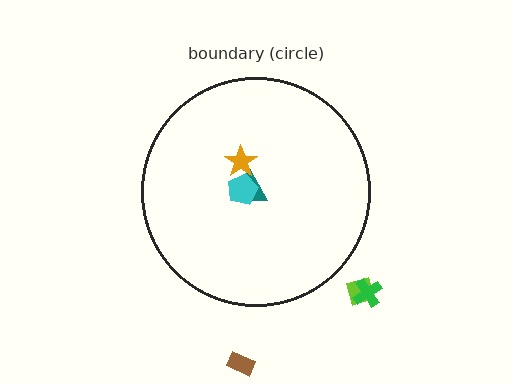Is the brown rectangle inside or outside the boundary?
Outside.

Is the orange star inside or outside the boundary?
Inside.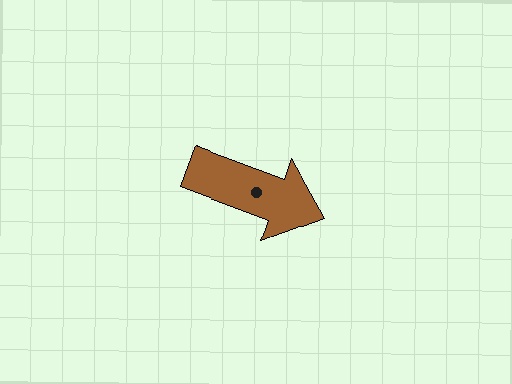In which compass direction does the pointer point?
East.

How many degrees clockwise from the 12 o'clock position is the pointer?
Approximately 110 degrees.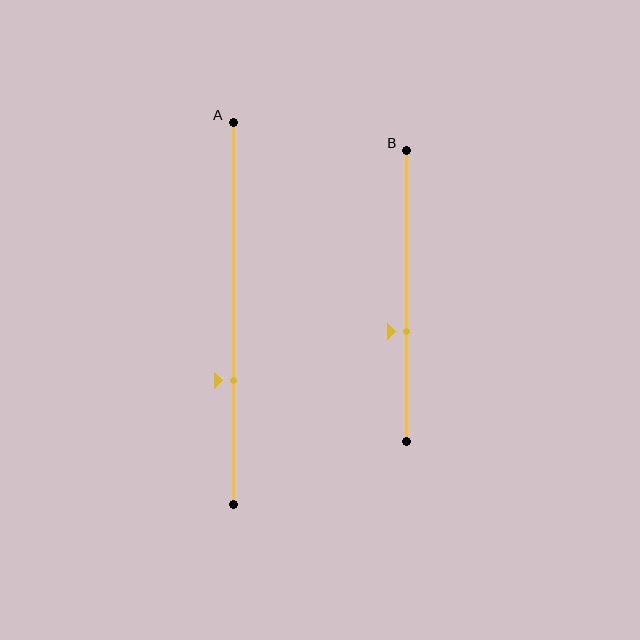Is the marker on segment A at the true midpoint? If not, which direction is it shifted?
No, the marker on segment A is shifted downward by about 18% of the segment length.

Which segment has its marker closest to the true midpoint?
Segment B has its marker closest to the true midpoint.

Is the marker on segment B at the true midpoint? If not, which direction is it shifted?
No, the marker on segment B is shifted downward by about 12% of the segment length.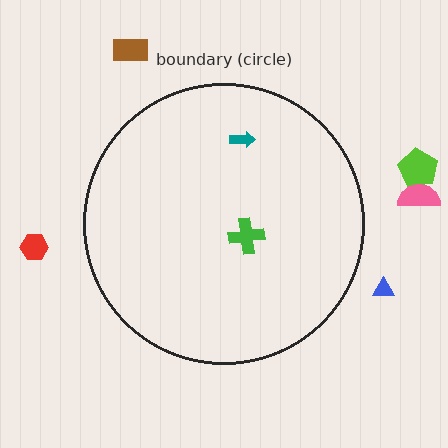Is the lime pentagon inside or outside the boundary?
Outside.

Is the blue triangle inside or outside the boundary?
Outside.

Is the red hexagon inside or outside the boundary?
Outside.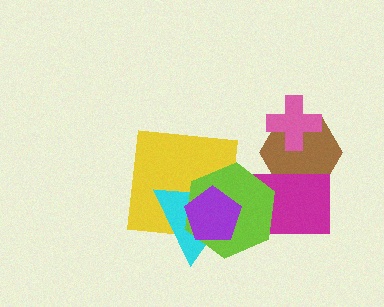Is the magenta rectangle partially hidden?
Yes, it is partially covered by another shape.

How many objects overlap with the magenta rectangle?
4 objects overlap with the magenta rectangle.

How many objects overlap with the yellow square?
3 objects overlap with the yellow square.